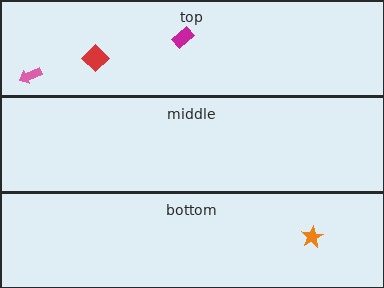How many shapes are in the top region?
3.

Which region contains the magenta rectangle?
The top region.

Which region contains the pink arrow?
The top region.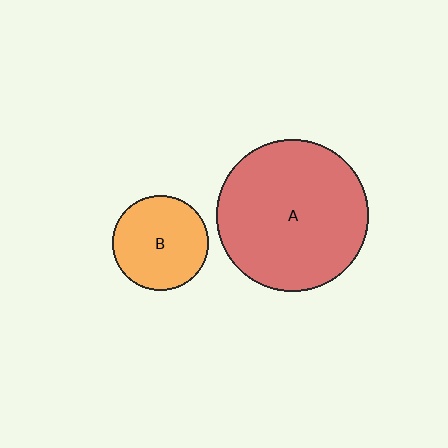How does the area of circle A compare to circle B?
Approximately 2.5 times.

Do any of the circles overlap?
No, none of the circles overlap.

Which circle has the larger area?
Circle A (red).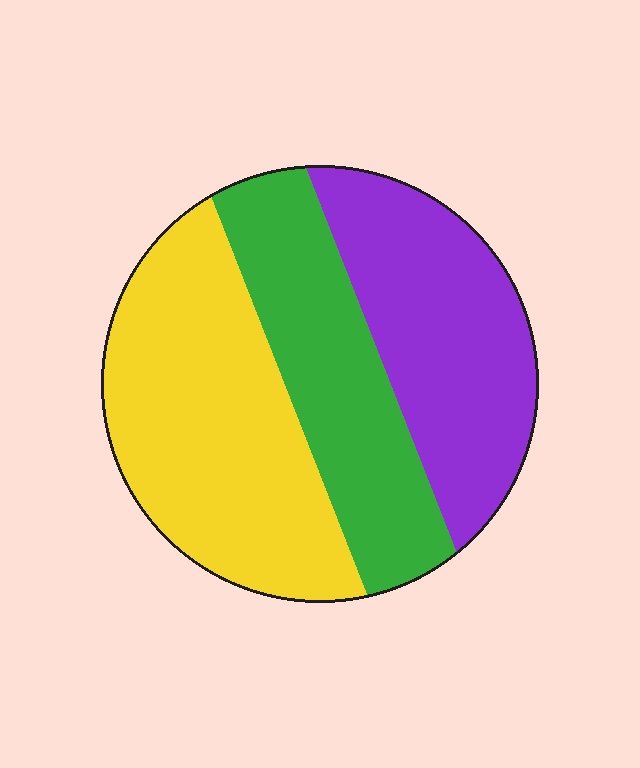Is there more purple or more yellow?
Yellow.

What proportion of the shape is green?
Green covers around 30% of the shape.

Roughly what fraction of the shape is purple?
Purple takes up between a quarter and a half of the shape.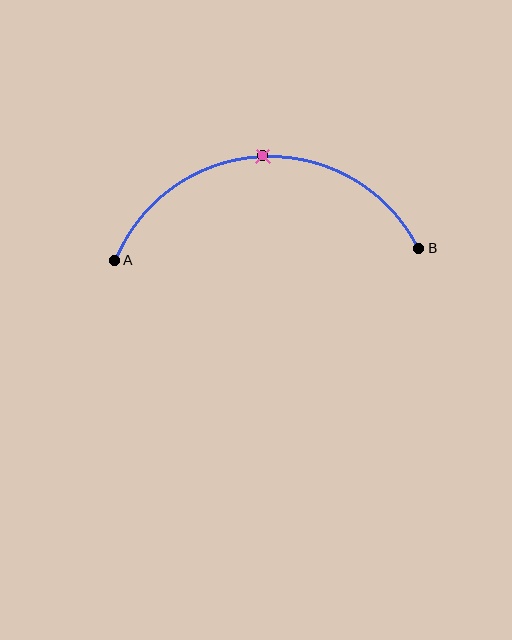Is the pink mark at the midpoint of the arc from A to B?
Yes. The pink mark lies on the arc at equal arc-length from both A and B — it is the arc midpoint.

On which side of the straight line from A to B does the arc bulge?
The arc bulges above the straight line connecting A and B.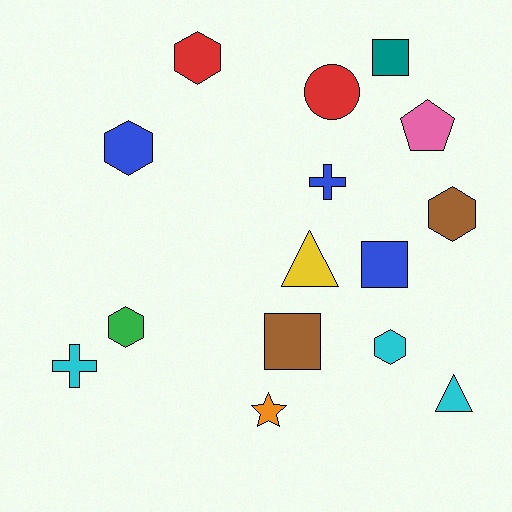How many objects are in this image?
There are 15 objects.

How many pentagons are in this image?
There is 1 pentagon.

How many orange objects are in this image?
There is 1 orange object.